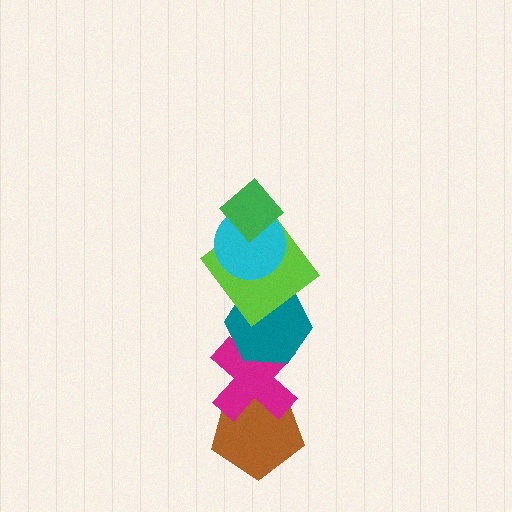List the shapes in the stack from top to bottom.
From top to bottom: the green diamond, the cyan circle, the lime diamond, the teal hexagon, the magenta cross, the brown pentagon.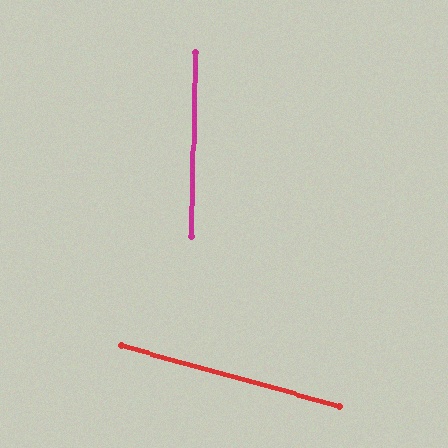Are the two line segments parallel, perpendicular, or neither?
Neither parallel nor perpendicular — they differ by about 76°.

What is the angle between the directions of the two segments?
Approximately 76 degrees.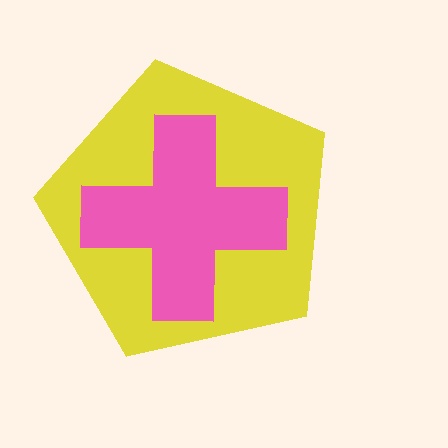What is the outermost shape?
The yellow pentagon.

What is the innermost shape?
The pink cross.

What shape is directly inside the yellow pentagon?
The pink cross.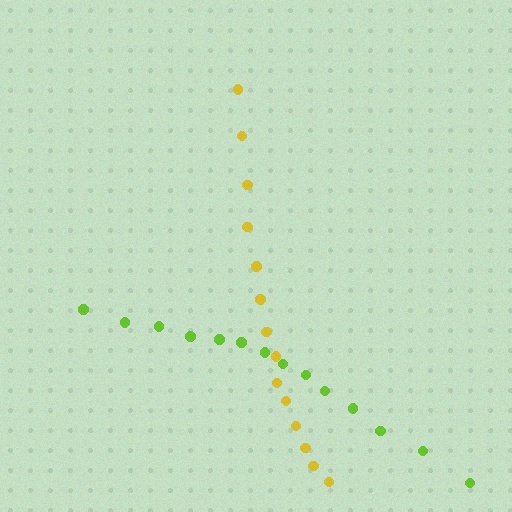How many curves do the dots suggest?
There are 2 distinct paths.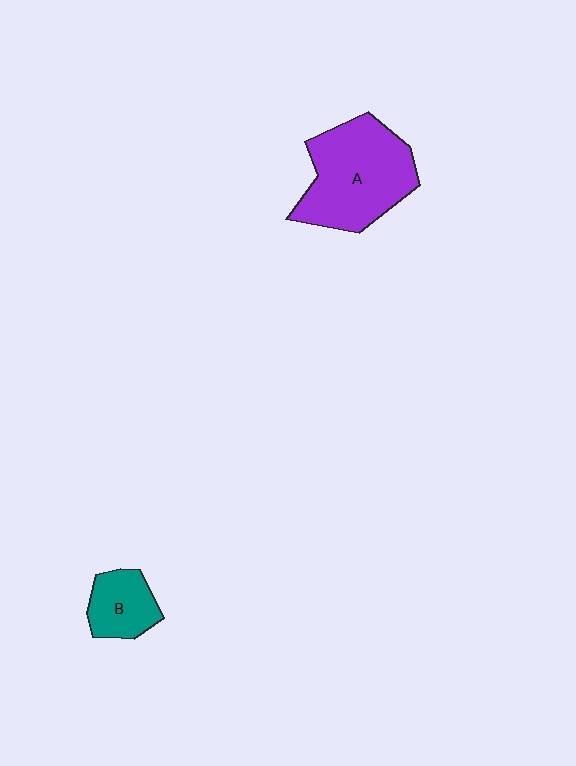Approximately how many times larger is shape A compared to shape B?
Approximately 2.4 times.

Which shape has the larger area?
Shape A (purple).